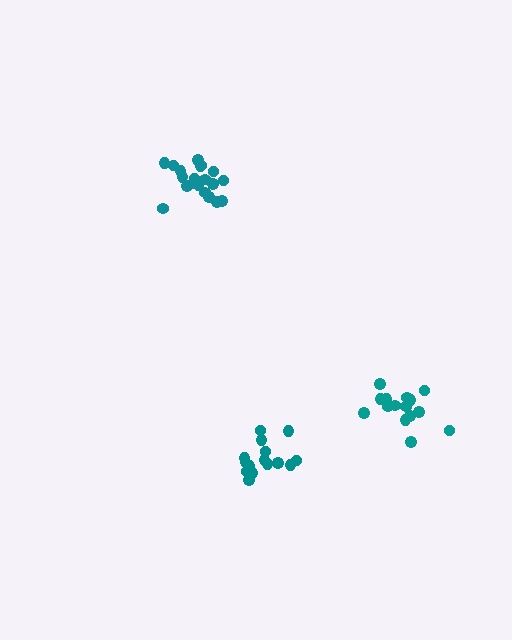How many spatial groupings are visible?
There are 3 spatial groupings.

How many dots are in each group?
Group 1: 15 dots, Group 2: 20 dots, Group 3: 16 dots (51 total).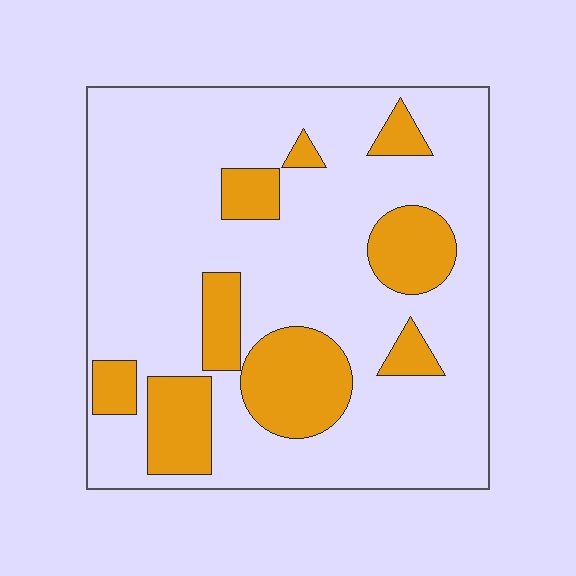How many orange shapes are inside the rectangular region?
9.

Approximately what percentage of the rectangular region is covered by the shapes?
Approximately 25%.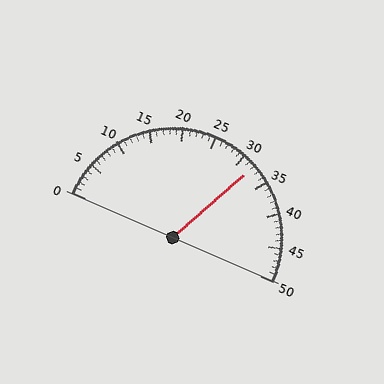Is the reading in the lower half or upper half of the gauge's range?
The reading is in the upper half of the range (0 to 50).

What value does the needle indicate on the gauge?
The needle indicates approximately 32.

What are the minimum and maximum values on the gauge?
The gauge ranges from 0 to 50.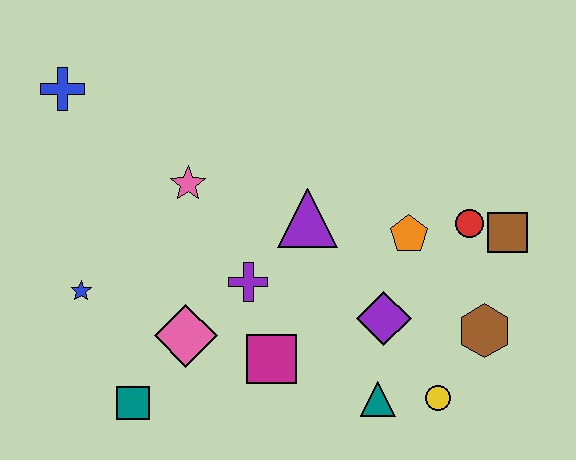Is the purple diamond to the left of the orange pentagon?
Yes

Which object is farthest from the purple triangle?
The blue cross is farthest from the purple triangle.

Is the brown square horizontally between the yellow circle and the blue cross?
No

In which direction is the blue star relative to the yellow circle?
The blue star is to the left of the yellow circle.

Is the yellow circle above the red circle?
No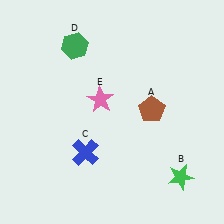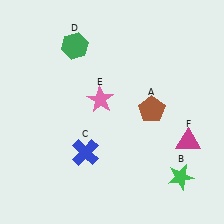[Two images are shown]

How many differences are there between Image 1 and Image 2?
There is 1 difference between the two images.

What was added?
A magenta triangle (F) was added in Image 2.